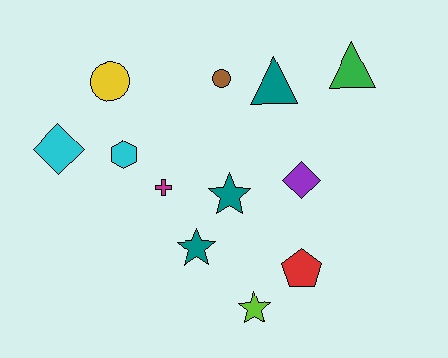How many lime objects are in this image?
There is 1 lime object.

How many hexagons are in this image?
There is 1 hexagon.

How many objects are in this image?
There are 12 objects.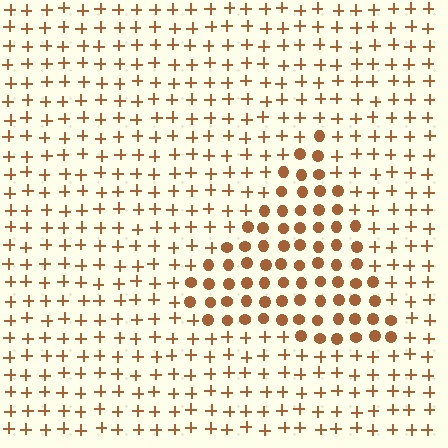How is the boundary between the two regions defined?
The boundary is defined by a change in element shape: circles inside vs. plus signs outside. All elements share the same color and spacing.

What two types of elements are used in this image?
The image uses circles inside the triangle region and plus signs outside it.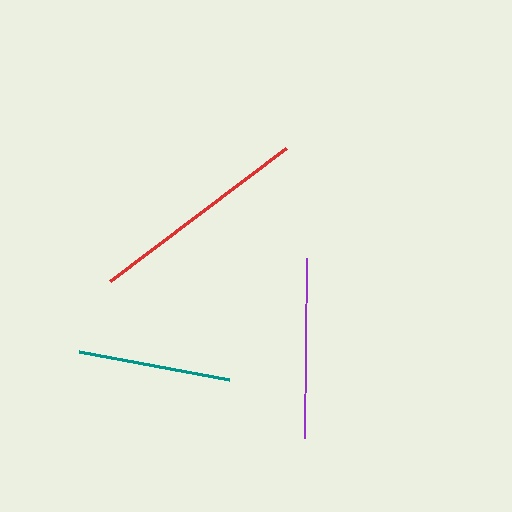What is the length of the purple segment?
The purple segment is approximately 181 pixels long.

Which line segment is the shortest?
The teal line is the shortest at approximately 153 pixels.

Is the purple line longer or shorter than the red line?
The red line is longer than the purple line.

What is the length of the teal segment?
The teal segment is approximately 153 pixels long.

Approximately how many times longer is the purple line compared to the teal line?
The purple line is approximately 1.2 times the length of the teal line.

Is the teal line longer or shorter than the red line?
The red line is longer than the teal line.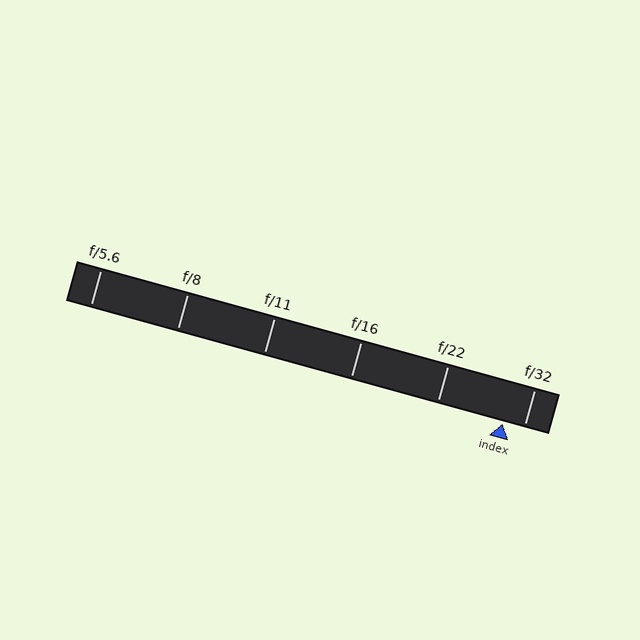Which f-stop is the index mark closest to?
The index mark is closest to f/32.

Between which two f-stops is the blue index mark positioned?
The index mark is between f/22 and f/32.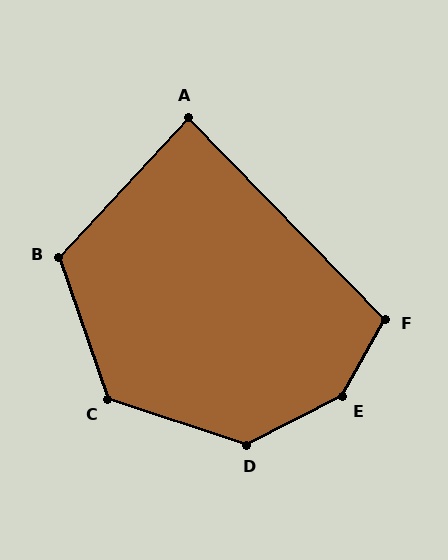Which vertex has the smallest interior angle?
A, at approximately 87 degrees.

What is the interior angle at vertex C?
Approximately 127 degrees (obtuse).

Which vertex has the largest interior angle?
E, at approximately 146 degrees.